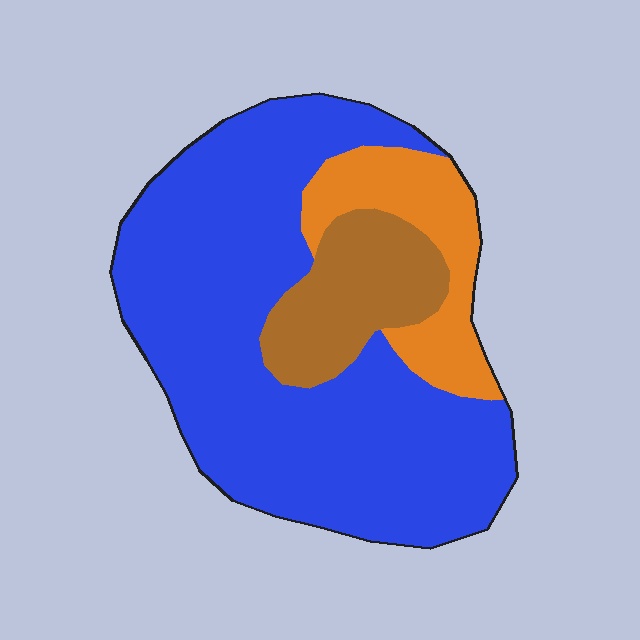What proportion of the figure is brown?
Brown covers 15% of the figure.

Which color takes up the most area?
Blue, at roughly 70%.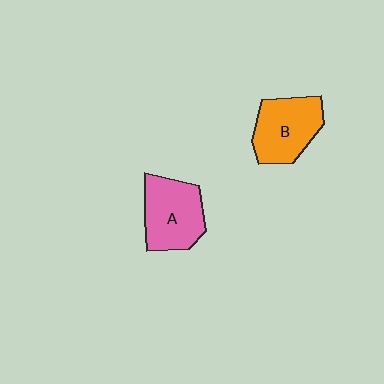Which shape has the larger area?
Shape A (pink).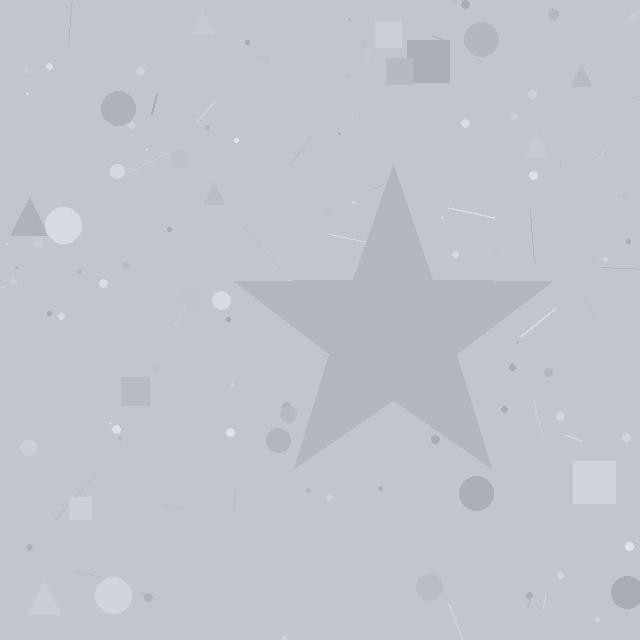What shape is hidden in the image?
A star is hidden in the image.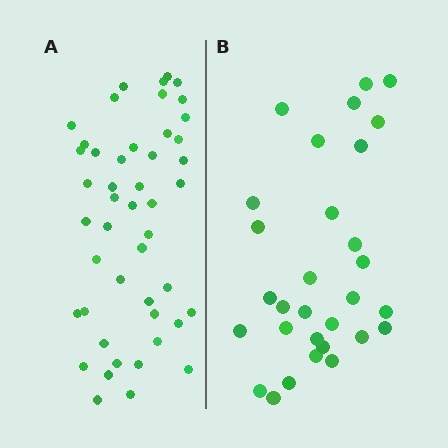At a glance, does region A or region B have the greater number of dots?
Region A (the left region) has more dots.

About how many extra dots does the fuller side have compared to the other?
Region A has approximately 15 more dots than region B.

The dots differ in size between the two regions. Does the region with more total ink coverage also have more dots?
No. Region B has more total ink coverage because its dots are larger, but region A actually contains more individual dots. Total area can be misleading — the number of items is what matters here.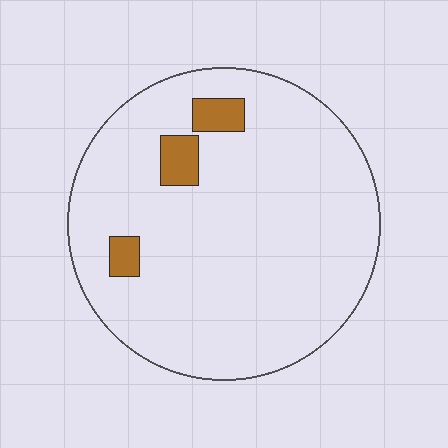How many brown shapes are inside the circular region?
3.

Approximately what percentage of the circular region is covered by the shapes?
Approximately 5%.